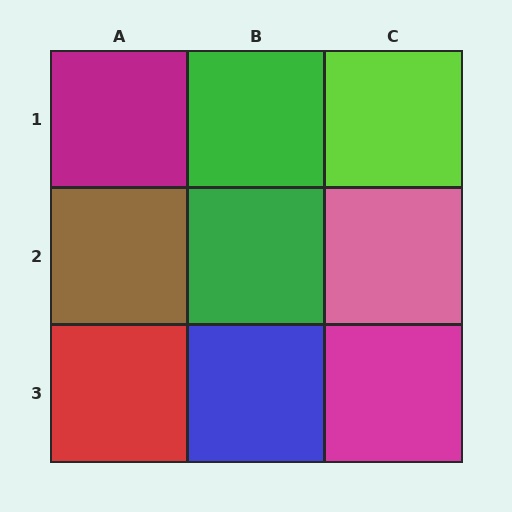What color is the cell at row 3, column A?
Red.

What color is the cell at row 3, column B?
Blue.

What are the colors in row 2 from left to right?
Brown, green, pink.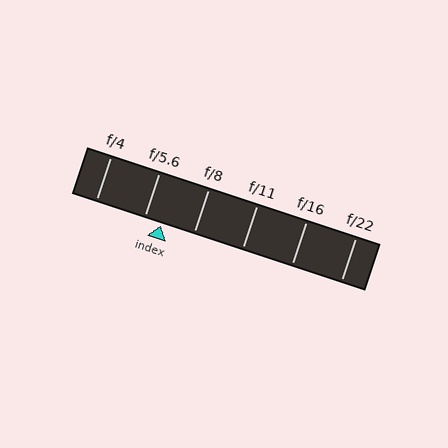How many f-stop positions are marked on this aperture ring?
There are 6 f-stop positions marked.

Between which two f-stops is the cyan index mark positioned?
The index mark is between f/5.6 and f/8.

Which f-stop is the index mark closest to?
The index mark is closest to f/5.6.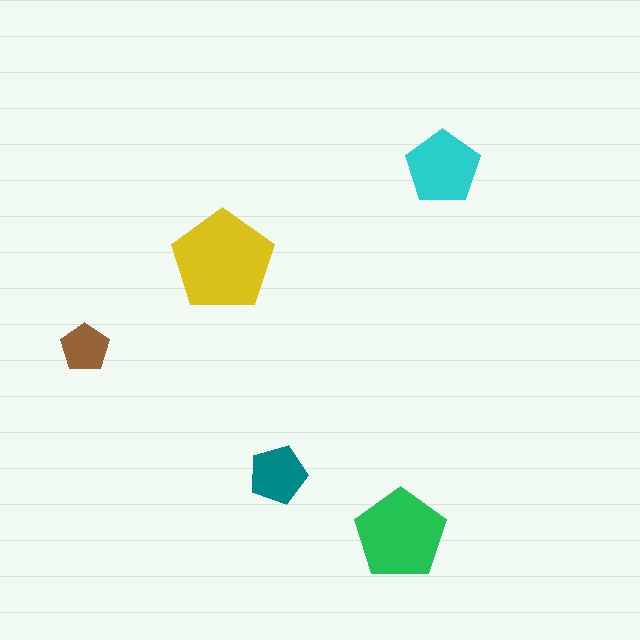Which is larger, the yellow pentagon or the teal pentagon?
The yellow one.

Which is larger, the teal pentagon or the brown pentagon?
The teal one.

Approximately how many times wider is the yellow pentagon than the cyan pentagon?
About 1.5 times wider.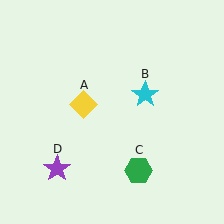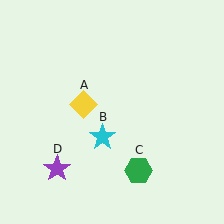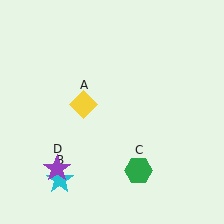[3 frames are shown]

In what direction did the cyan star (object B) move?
The cyan star (object B) moved down and to the left.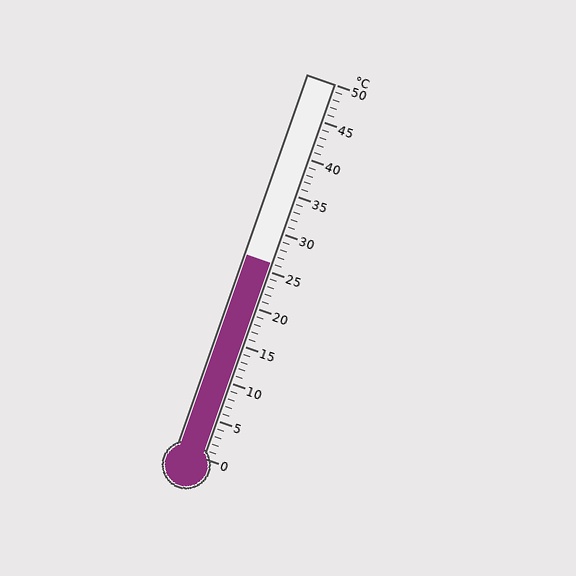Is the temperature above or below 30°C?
The temperature is below 30°C.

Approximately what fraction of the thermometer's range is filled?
The thermometer is filled to approximately 50% of its range.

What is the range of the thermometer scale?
The thermometer scale ranges from 0°C to 50°C.